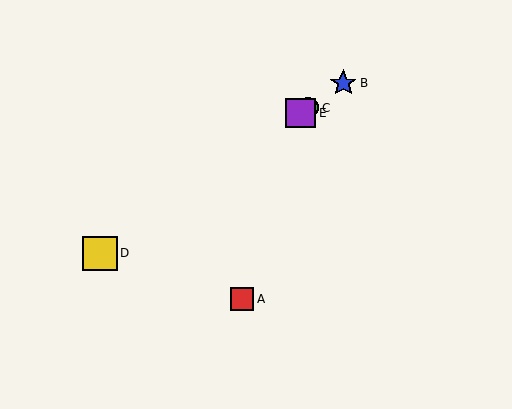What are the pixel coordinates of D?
Object D is at (100, 253).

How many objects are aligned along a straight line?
4 objects (B, C, D, E) are aligned along a straight line.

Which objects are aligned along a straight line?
Objects B, C, D, E are aligned along a straight line.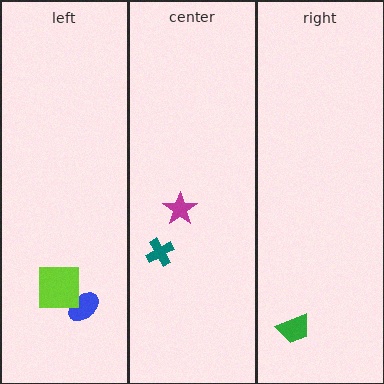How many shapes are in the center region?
2.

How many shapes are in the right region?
1.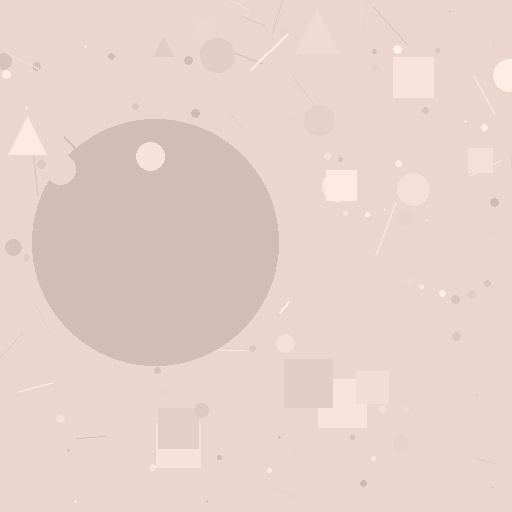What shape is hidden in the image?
A circle is hidden in the image.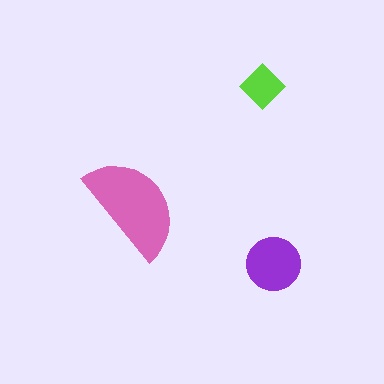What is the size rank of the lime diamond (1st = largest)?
3rd.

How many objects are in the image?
There are 3 objects in the image.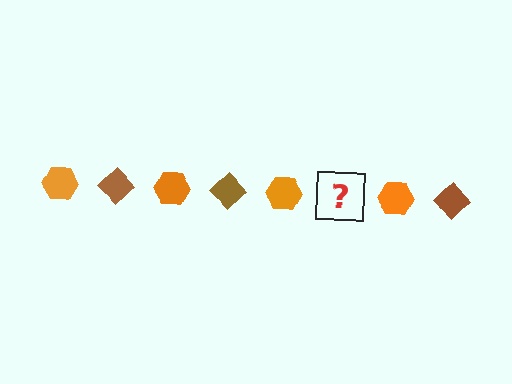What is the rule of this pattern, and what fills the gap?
The rule is that the pattern alternates between orange hexagon and brown diamond. The gap should be filled with a brown diamond.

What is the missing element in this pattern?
The missing element is a brown diamond.